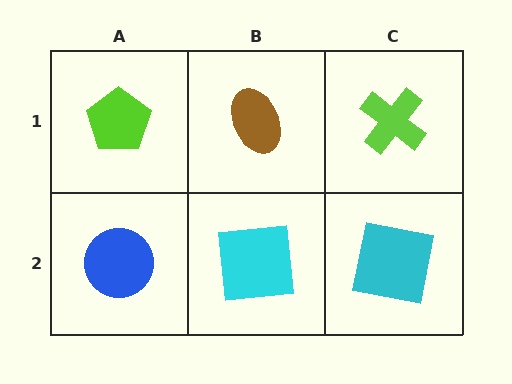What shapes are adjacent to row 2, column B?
A brown ellipse (row 1, column B), a blue circle (row 2, column A), a cyan square (row 2, column C).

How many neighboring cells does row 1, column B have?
3.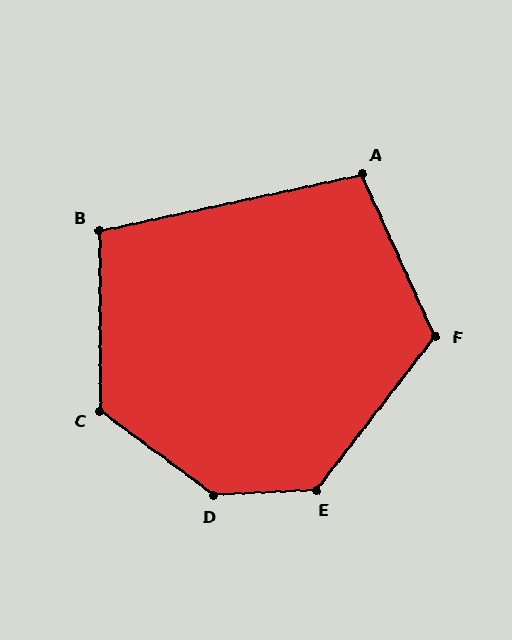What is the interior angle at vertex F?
Approximately 118 degrees (obtuse).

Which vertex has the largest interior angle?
D, at approximately 140 degrees.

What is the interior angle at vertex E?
Approximately 131 degrees (obtuse).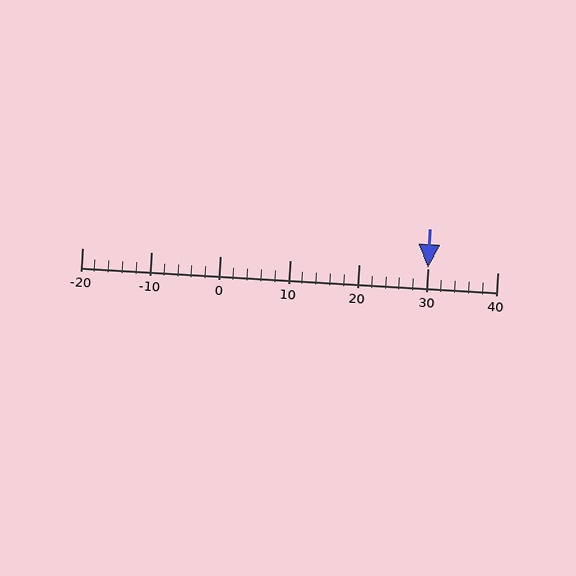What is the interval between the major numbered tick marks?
The major tick marks are spaced 10 units apart.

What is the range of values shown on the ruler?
The ruler shows values from -20 to 40.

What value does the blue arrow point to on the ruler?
The blue arrow points to approximately 30.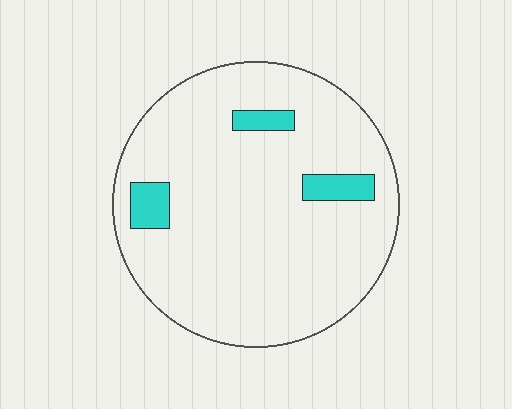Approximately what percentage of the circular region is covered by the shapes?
Approximately 10%.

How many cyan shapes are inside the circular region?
3.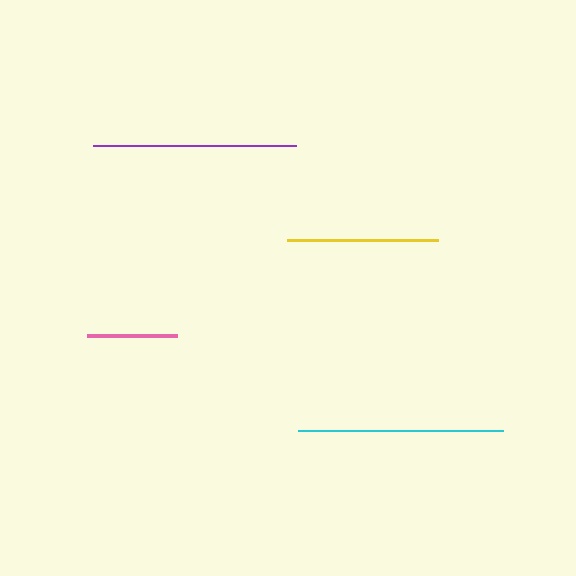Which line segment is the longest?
The cyan line is the longest at approximately 206 pixels.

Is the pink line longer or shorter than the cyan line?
The cyan line is longer than the pink line.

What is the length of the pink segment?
The pink segment is approximately 91 pixels long.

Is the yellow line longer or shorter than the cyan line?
The cyan line is longer than the yellow line.